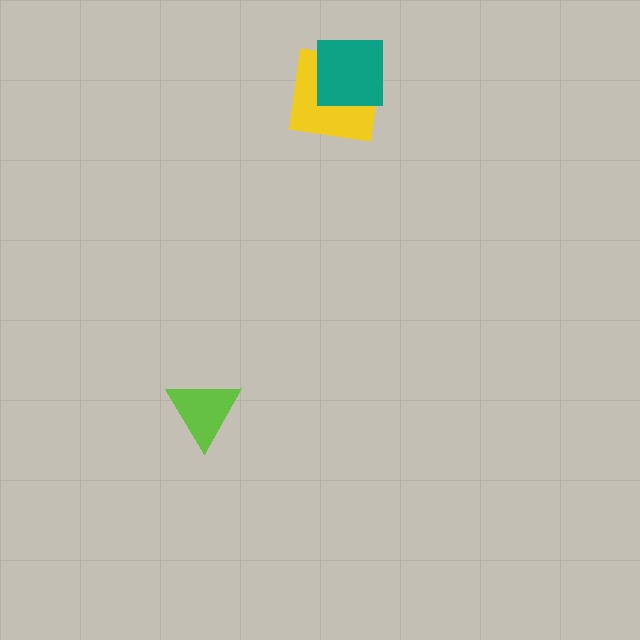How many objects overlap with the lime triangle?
0 objects overlap with the lime triangle.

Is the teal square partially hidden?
No, no other shape covers it.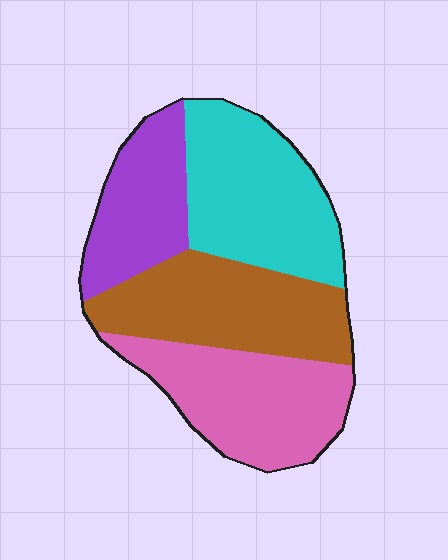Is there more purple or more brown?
Brown.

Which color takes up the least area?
Purple, at roughly 20%.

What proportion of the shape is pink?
Pink takes up about one quarter (1/4) of the shape.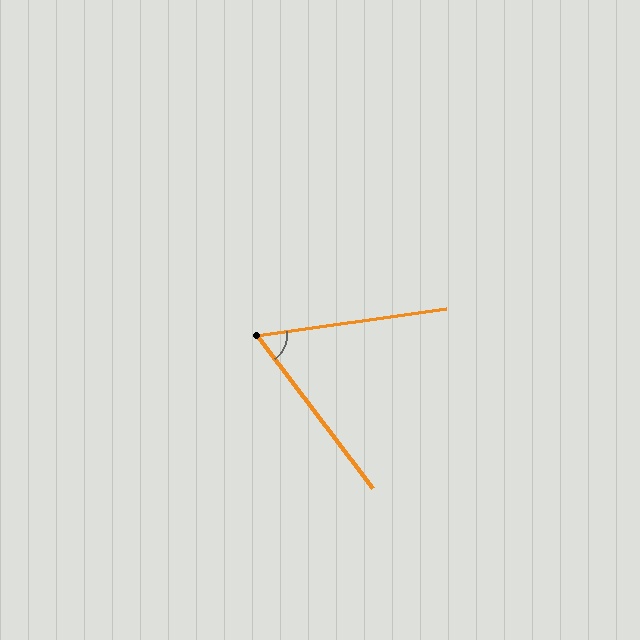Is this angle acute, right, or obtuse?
It is acute.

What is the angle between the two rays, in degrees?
Approximately 61 degrees.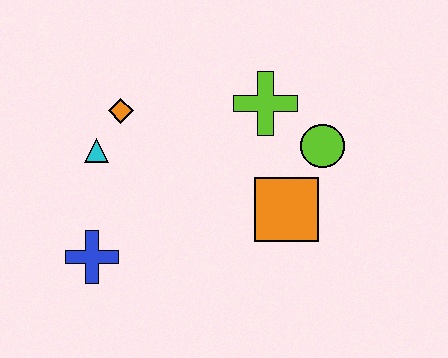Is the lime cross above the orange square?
Yes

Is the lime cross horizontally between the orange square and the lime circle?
No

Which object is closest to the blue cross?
The cyan triangle is closest to the blue cross.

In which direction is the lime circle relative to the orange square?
The lime circle is above the orange square.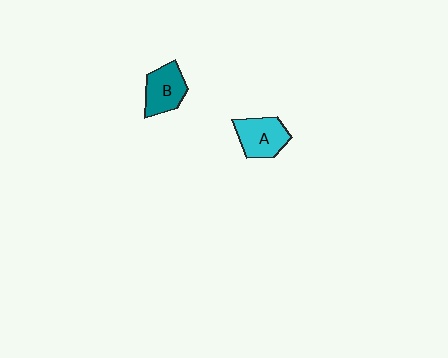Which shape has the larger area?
Shape A (cyan).